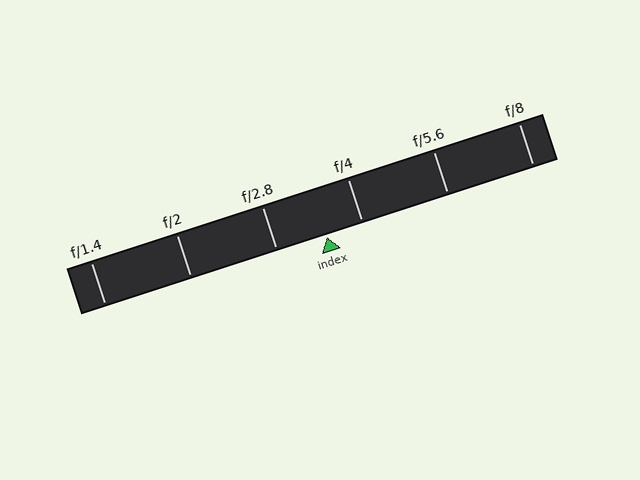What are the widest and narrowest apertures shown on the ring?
The widest aperture shown is f/1.4 and the narrowest is f/8.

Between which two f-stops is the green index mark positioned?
The index mark is between f/2.8 and f/4.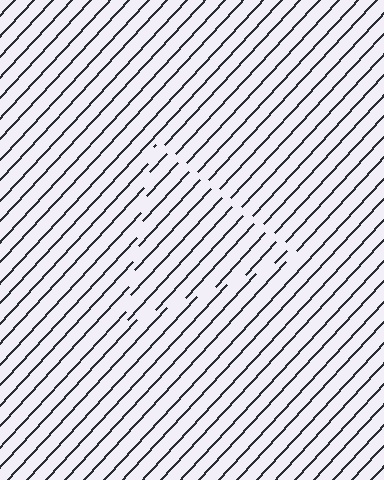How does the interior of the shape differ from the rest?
The interior of the shape contains the same grating, shifted by half a period — the contour is defined by the phase discontinuity where line-ends from the inner and outer gratings abut.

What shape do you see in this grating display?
An illusory triangle. The interior of the shape contains the same grating, shifted by half a period — the contour is defined by the phase discontinuity where line-ends from the inner and outer gratings abut.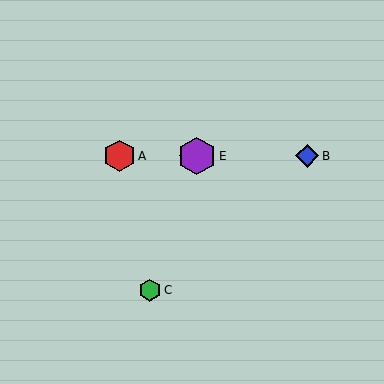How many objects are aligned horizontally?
4 objects (A, B, D, E) are aligned horizontally.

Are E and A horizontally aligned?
Yes, both are at y≈156.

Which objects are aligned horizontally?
Objects A, B, D, E are aligned horizontally.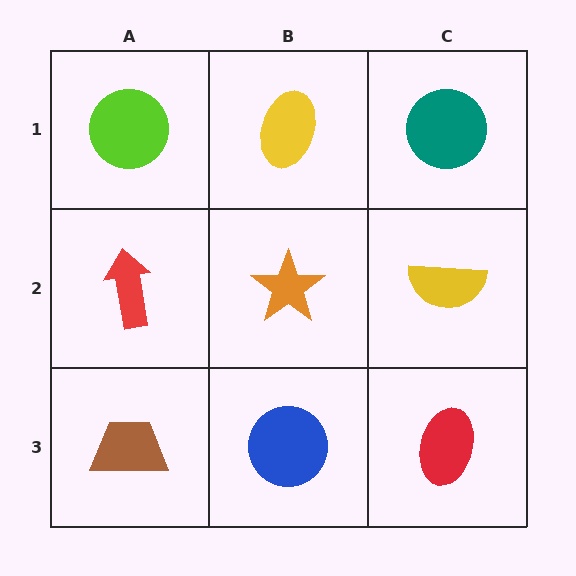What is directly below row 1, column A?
A red arrow.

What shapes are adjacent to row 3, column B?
An orange star (row 2, column B), a brown trapezoid (row 3, column A), a red ellipse (row 3, column C).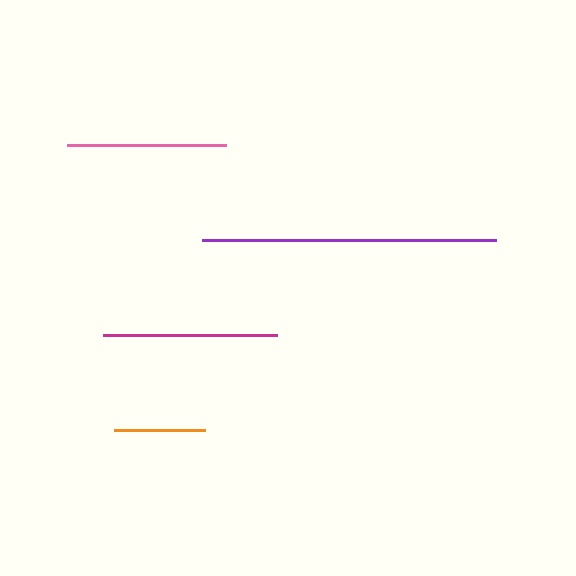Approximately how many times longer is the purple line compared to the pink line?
The purple line is approximately 1.8 times the length of the pink line.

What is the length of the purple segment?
The purple segment is approximately 294 pixels long.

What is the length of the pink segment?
The pink segment is approximately 159 pixels long.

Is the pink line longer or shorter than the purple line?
The purple line is longer than the pink line.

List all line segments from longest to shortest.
From longest to shortest: purple, magenta, pink, orange.